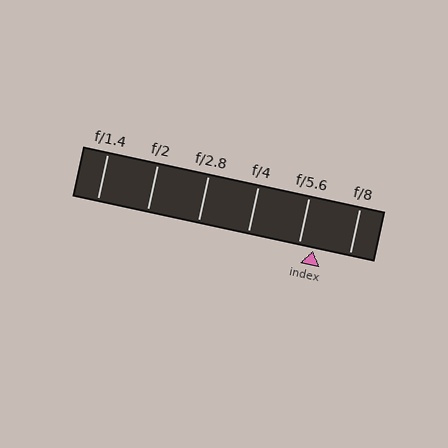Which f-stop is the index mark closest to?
The index mark is closest to f/5.6.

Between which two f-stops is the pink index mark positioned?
The index mark is between f/5.6 and f/8.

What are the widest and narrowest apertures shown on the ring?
The widest aperture shown is f/1.4 and the narrowest is f/8.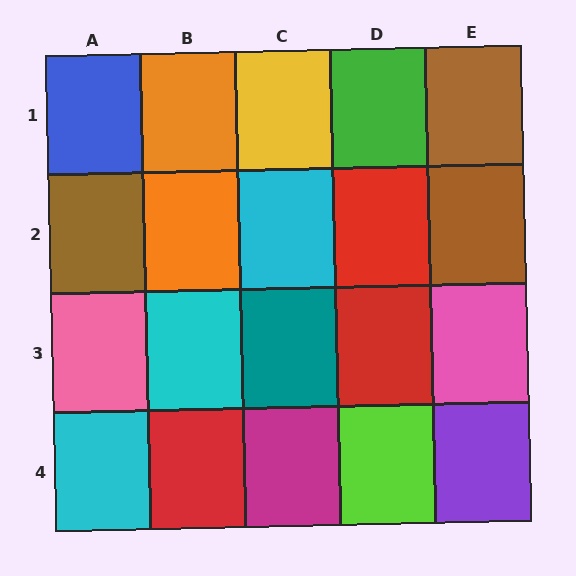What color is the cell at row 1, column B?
Orange.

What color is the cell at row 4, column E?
Purple.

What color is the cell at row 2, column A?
Brown.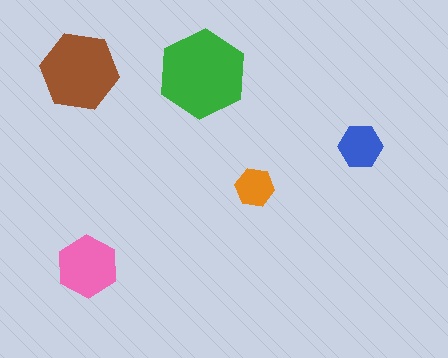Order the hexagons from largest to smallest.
the green one, the brown one, the pink one, the blue one, the orange one.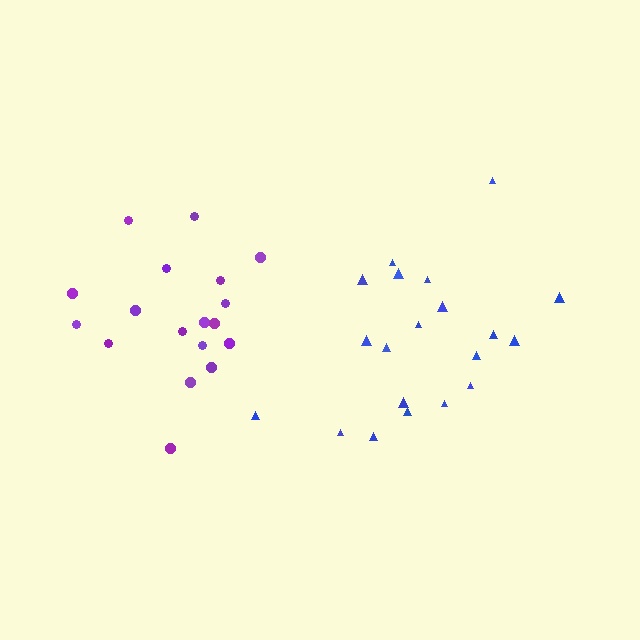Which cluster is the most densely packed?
Purple.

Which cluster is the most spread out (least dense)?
Blue.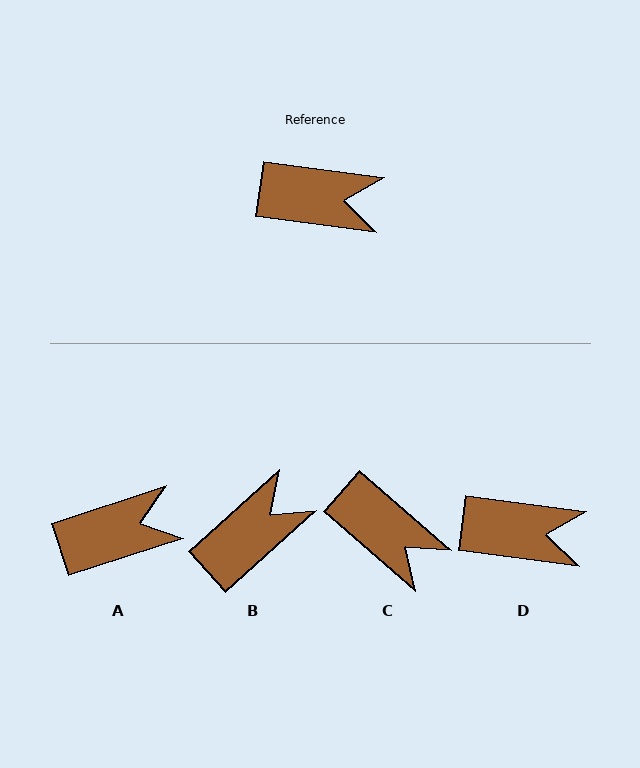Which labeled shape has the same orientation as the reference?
D.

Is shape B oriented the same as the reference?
No, it is off by about 50 degrees.